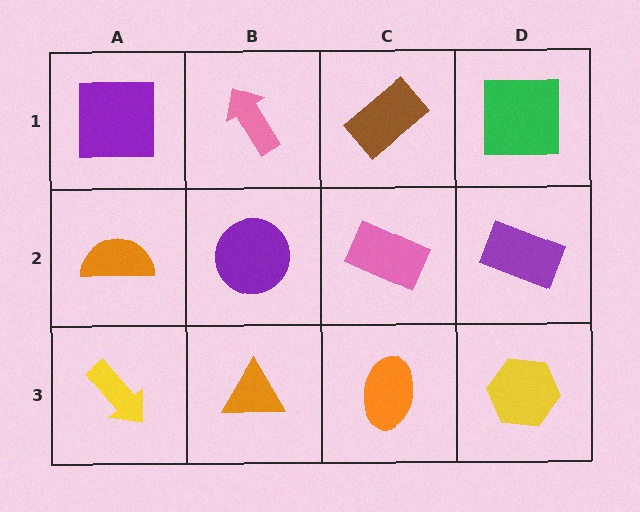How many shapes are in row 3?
4 shapes.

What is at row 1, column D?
A green square.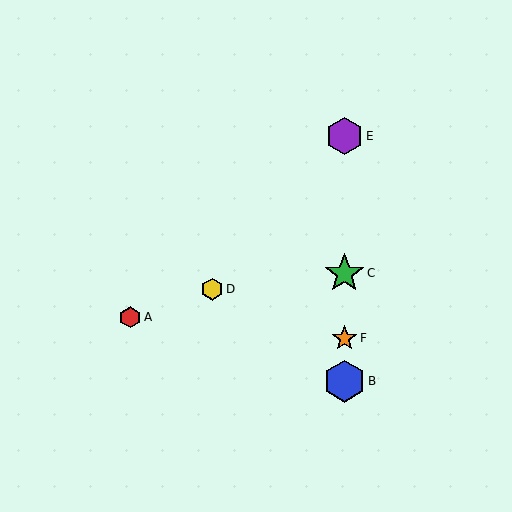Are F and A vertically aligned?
No, F is at x≈344 and A is at x≈130.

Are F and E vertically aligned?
Yes, both are at x≈344.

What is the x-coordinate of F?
Object F is at x≈344.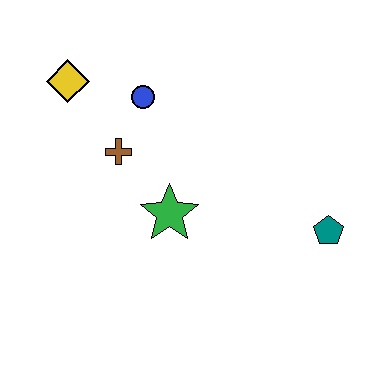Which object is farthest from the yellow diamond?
The teal pentagon is farthest from the yellow diamond.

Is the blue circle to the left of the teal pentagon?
Yes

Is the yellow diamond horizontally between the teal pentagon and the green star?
No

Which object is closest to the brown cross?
The blue circle is closest to the brown cross.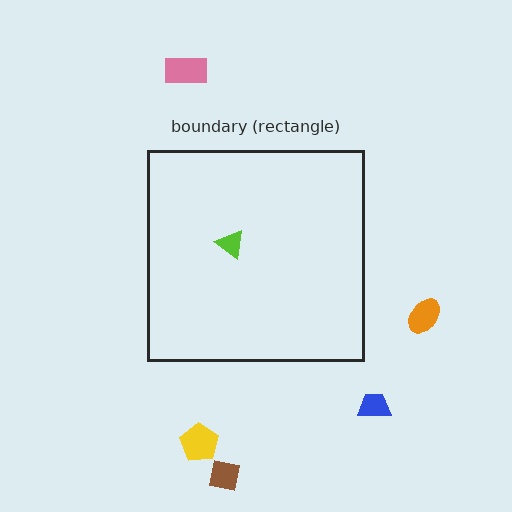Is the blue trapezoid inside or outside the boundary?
Outside.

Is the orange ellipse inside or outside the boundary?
Outside.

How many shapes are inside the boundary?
1 inside, 5 outside.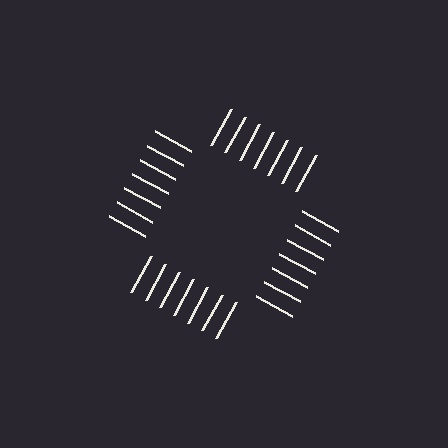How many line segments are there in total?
28 — 7 along each of the 4 edges.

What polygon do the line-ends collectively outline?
An illusory square — the line segments terminate on its edges but no continuous stroke is drawn.